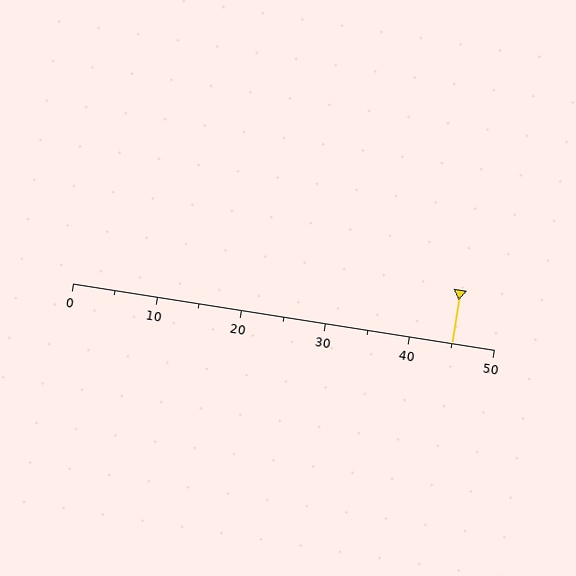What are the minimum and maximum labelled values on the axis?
The axis runs from 0 to 50.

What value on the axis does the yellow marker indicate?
The marker indicates approximately 45.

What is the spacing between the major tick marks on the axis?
The major ticks are spaced 10 apart.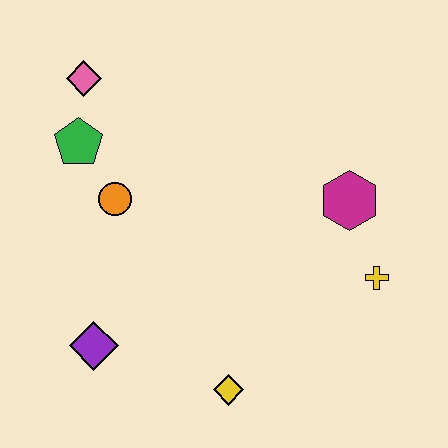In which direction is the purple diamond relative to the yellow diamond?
The purple diamond is to the left of the yellow diamond.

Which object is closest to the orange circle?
The green pentagon is closest to the orange circle.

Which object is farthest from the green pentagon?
The yellow cross is farthest from the green pentagon.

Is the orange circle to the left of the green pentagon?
No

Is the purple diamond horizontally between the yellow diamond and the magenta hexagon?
No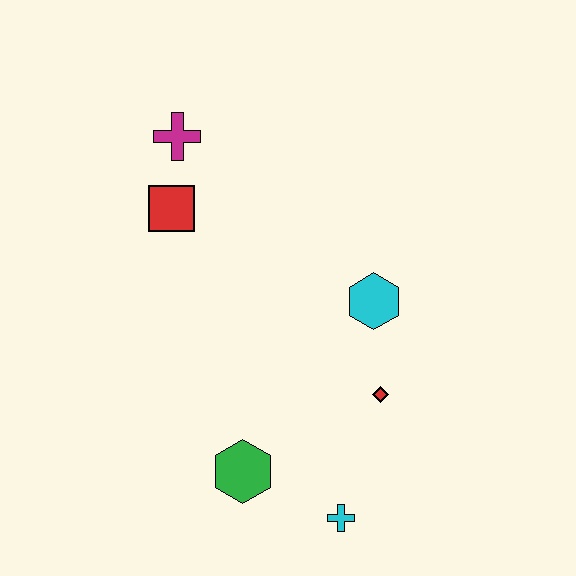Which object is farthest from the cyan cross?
The magenta cross is farthest from the cyan cross.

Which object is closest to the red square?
The magenta cross is closest to the red square.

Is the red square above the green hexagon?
Yes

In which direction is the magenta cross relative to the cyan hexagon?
The magenta cross is to the left of the cyan hexagon.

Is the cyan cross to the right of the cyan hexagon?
No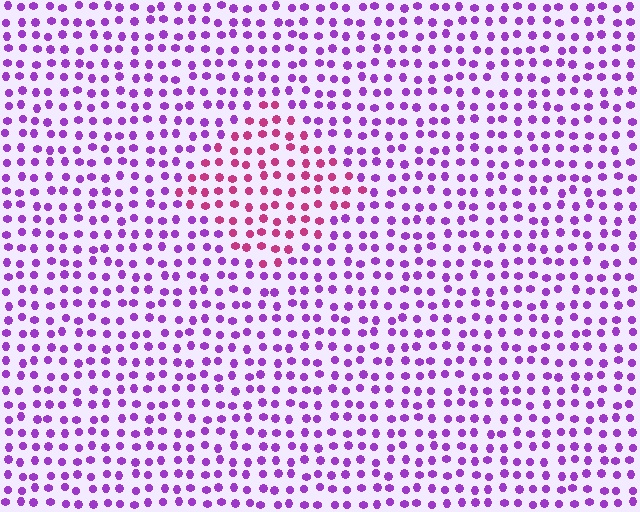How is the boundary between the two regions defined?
The boundary is defined purely by a slight shift in hue (about 45 degrees). Spacing, size, and orientation are identical on both sides.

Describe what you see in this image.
The image is filled with small purple elements in a uniform arrangement. A diamond-shaped region is visible where the elements are tinted to a slightly different hue, forming a subtle color boundary.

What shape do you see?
I see a diamond.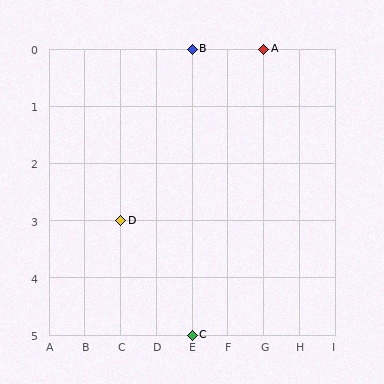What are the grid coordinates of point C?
Point C is at grid coordinates (E, 5).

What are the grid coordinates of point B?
Point B is at grid coordinates (E, 0).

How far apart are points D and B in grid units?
Points D and B are 2 columns and 3 rows apart (about 3.6 grid units diagonally).